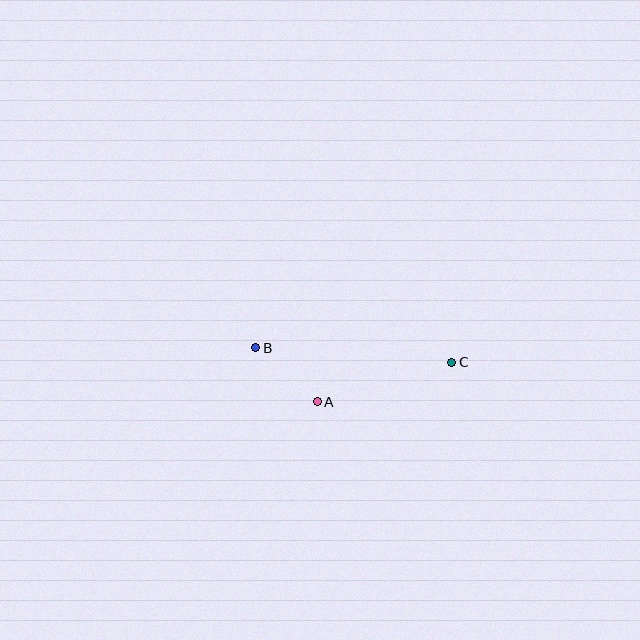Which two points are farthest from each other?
Points B and C are farthest from each other.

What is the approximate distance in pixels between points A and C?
The distance between A and C is approximately 140 pixels.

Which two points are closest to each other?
Points A and B are closest to each other.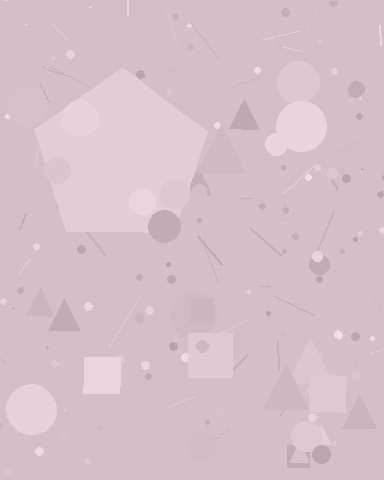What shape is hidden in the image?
A pentagon is hidden in the image.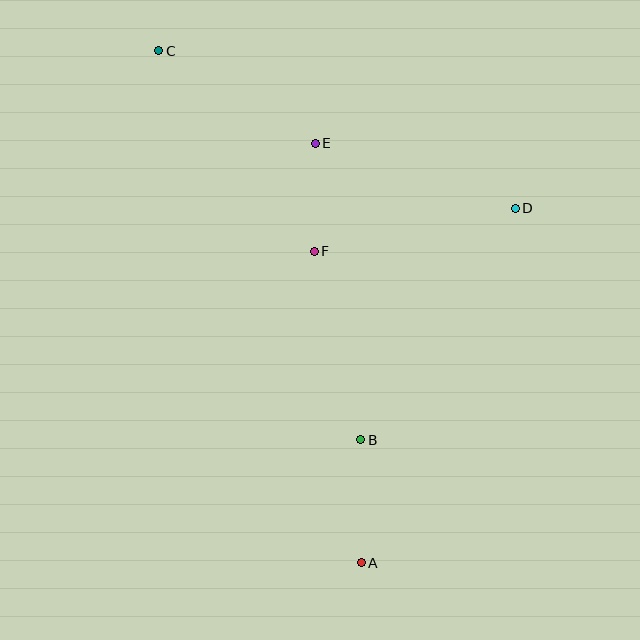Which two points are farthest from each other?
Points A and C are farthest from each other.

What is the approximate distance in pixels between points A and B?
The distance between A and B is approximately 123 pixels.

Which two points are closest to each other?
Points E and F are closest to each other.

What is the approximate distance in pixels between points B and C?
The distance between B and C is approximately 438 pixels.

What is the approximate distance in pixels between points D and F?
The distance between D and F is approximately 206 pixels.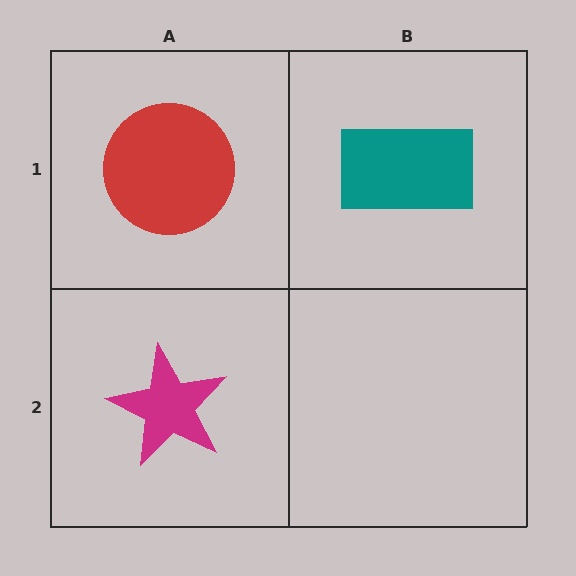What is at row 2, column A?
A magenta star.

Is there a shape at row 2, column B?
No, that cell is empty.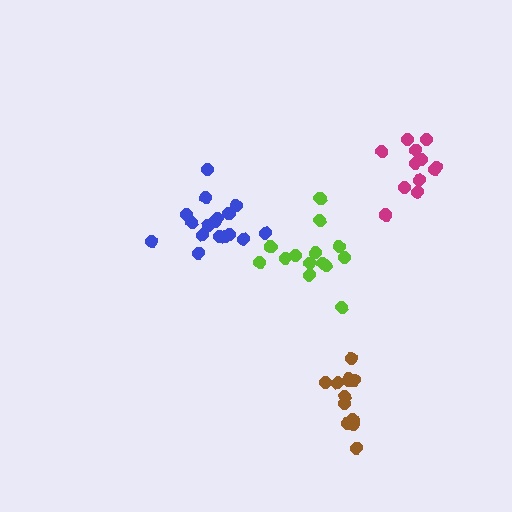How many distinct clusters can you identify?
There are 4 distinct clusters.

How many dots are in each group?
Group 1: 17 dots, Group 2: 14 dots, Group 3: 12 dots, Group 4: 12 dots (55 total).